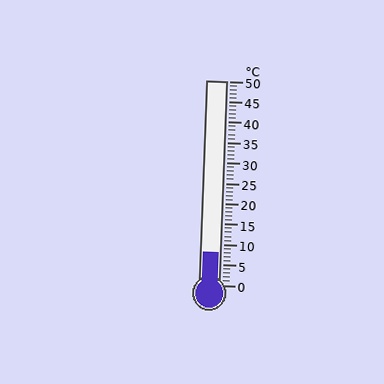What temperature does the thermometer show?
The thermometer shows approximately 8°C.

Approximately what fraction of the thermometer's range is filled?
The thermometer is filled to approximately 15% of its range.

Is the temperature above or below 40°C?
The temperature is below 40°C.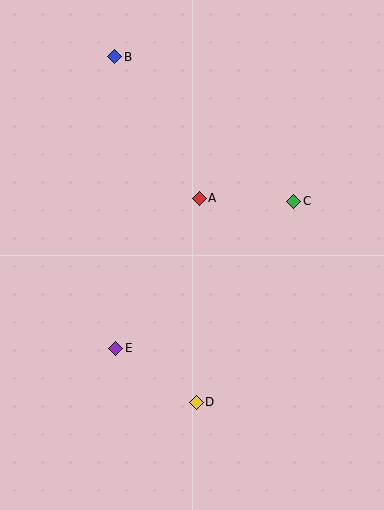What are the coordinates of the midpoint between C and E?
The midpoint between C and E is at (205, 275).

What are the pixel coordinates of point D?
Point D is at (196, 402).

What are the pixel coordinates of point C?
Point C is at (294, 201).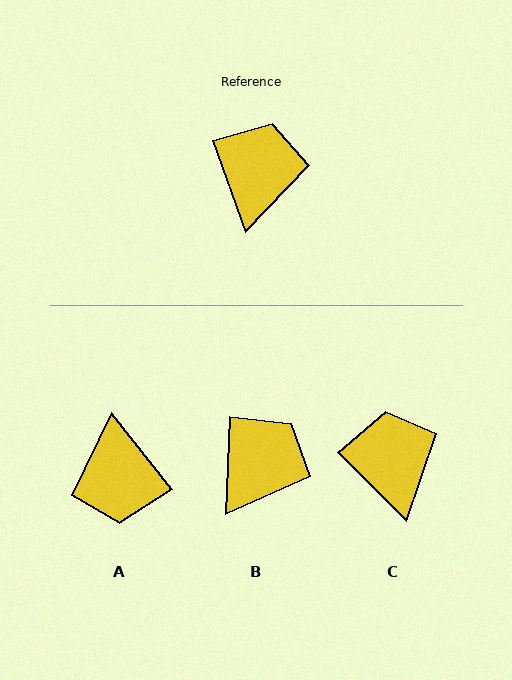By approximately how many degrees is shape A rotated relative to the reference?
Approximately 162 degrees clockwise.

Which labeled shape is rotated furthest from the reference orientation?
A, about 162 degrees away.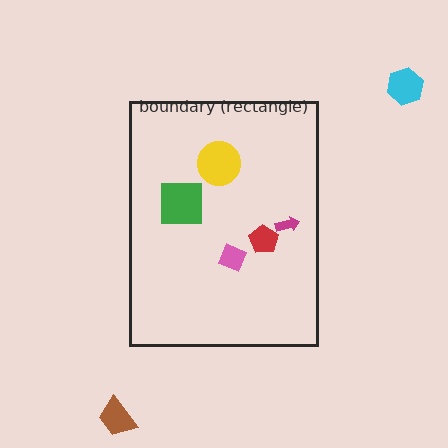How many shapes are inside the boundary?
5 inside, 2 outside.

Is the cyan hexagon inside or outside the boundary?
Outside.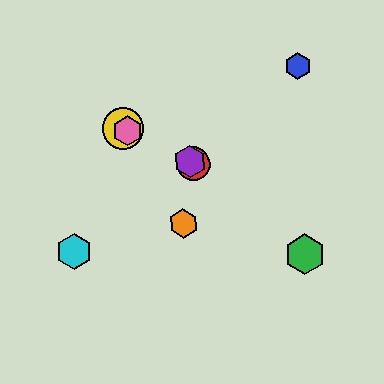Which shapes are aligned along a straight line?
The red circle, the yellow circle, the purple hexagon, the pink hexagon are aligned along a straight line.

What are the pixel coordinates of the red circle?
The red circle is at (193, 163).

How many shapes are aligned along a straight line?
4 shapes (the red circle, the yellow circle, the purple hexagon, the pink hexagon) are aligned along a straight line.